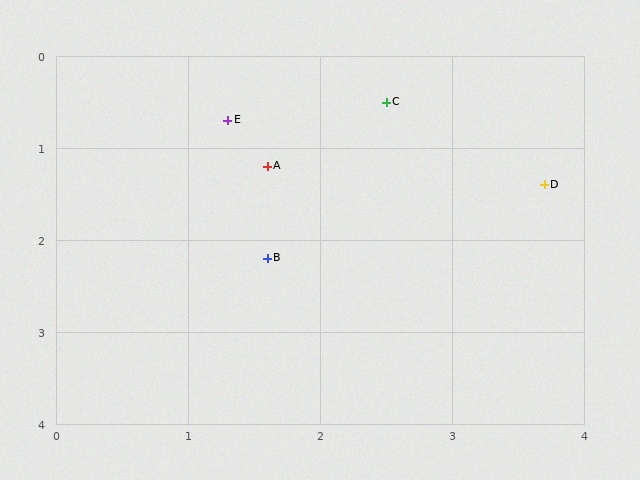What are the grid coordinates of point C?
Point C is at approximately (2.5, 0.5).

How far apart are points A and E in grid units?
Points A and E are about 0.6 grid units apart.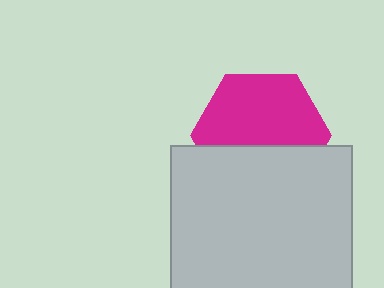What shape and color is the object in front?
The object in front is a light gray square.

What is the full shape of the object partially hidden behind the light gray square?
The partially hidden object is a magenta hexagon.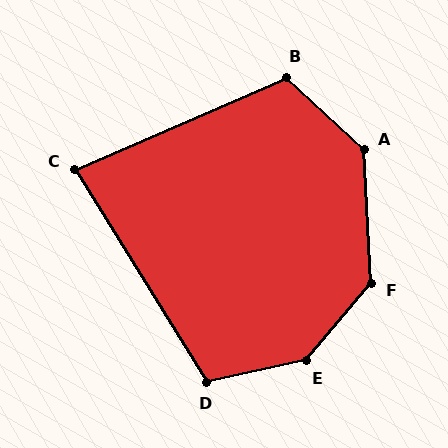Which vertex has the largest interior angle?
E, at approximately 143 degrees.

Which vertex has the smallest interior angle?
C, at approximately 82 degrees.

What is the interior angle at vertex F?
Approximately 137 degrees (obtuse).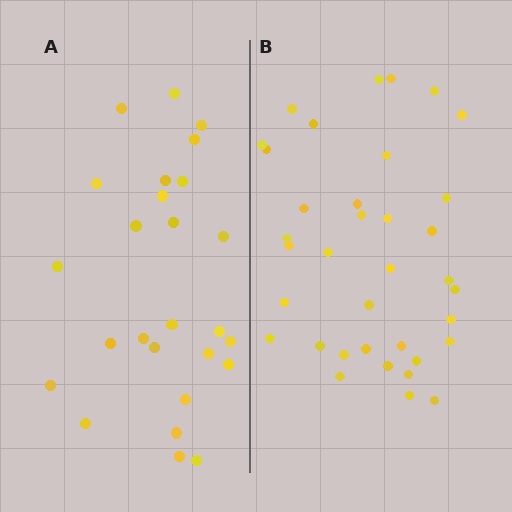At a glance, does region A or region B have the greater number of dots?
Region B (the right region) has more dots.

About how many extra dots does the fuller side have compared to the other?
Region B has roughly 10 or so more dots than region A.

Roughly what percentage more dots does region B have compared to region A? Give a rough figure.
About 40% more.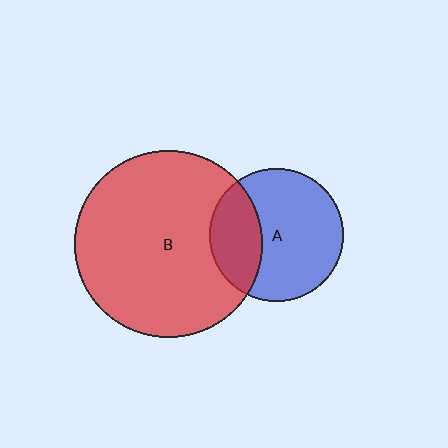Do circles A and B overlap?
Yes.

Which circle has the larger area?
Circle B (red).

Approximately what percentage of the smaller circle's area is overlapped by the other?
Approximately 30%.